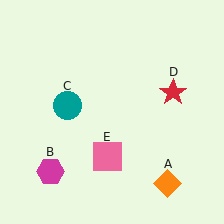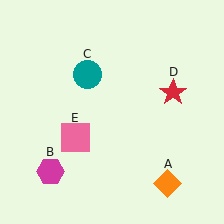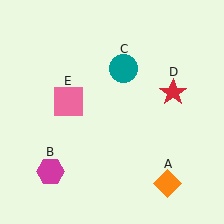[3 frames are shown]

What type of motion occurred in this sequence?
The teal circle (object C), pink square (object E) rotated clockwise around the center of the scene.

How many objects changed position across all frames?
2 objects changed position: teal circle (object C), pink square (object E).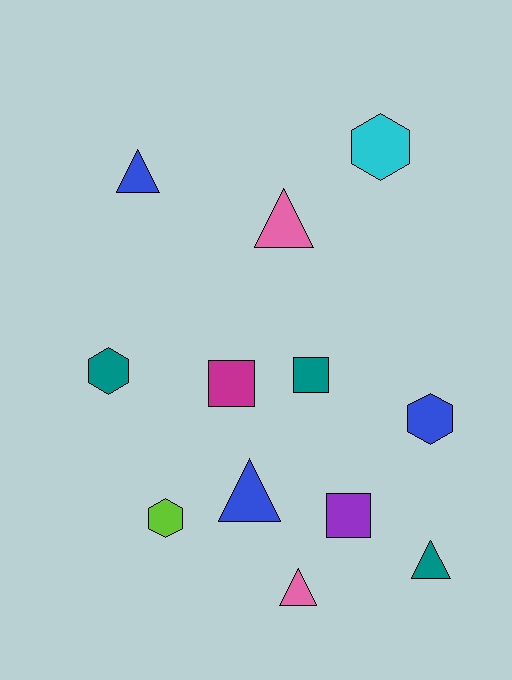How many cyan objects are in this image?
There is 1 cyan object.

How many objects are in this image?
There are 12 objects.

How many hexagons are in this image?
There are 4 hexagons.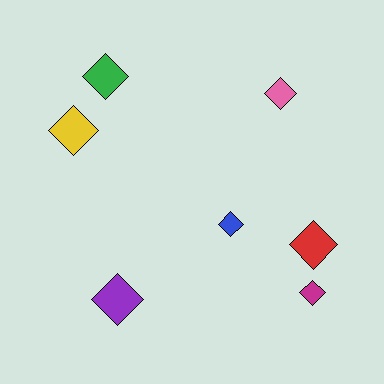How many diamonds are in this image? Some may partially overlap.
There are 7 diamonds.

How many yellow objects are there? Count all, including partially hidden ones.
There is 1 yellow object.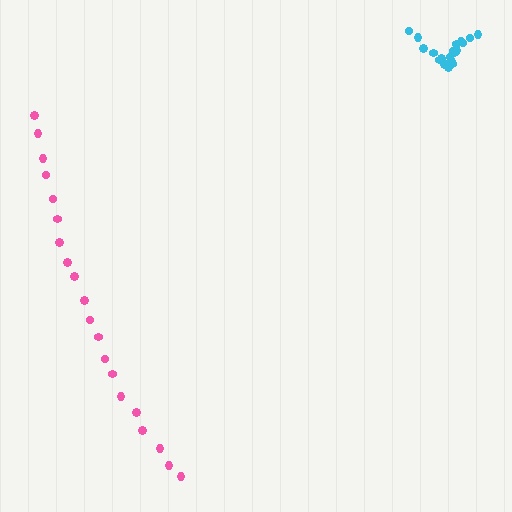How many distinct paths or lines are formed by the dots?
There are 2 distinct paths.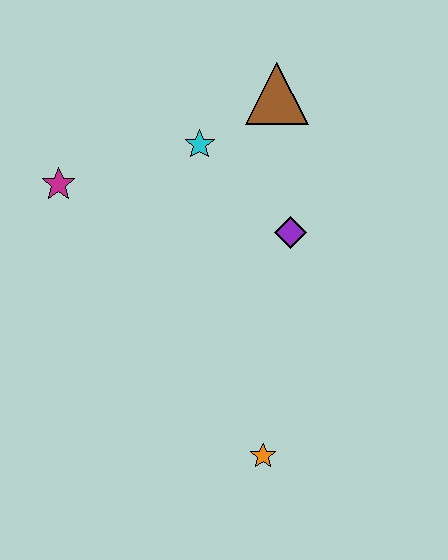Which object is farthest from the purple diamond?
The magenta star is farthest from the purple diamond.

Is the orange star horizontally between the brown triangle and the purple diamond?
No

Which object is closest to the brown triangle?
The cyan star is closest to the brown triangle.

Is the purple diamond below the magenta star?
Yes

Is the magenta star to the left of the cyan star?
Yes